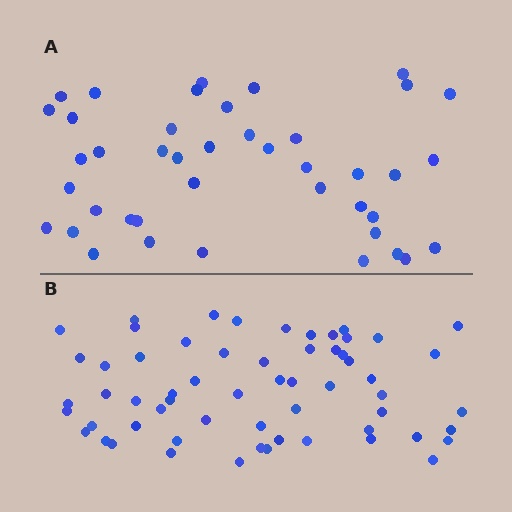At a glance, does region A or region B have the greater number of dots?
Region B (the bottom region) has more dots.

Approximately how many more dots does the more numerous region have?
Region B has approximately 20 more dots than region A.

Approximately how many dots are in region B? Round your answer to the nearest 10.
About 60 dots.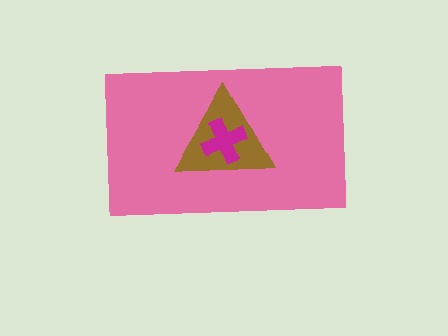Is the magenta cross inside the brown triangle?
Yes.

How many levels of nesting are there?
3.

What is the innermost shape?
The magenta cross.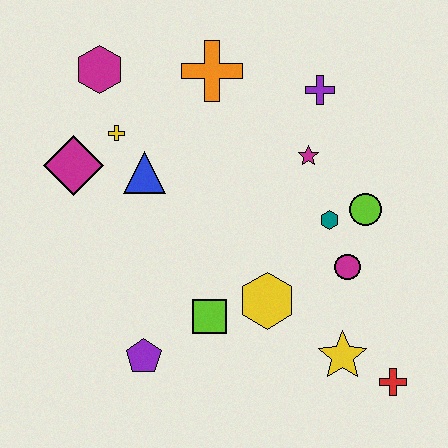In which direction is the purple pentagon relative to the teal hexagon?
The purple pentagon is to the left of the teal hexagon.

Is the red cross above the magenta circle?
No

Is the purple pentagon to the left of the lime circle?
Yes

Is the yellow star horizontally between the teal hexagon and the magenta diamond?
No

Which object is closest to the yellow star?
The red cross is closest to the yellow star.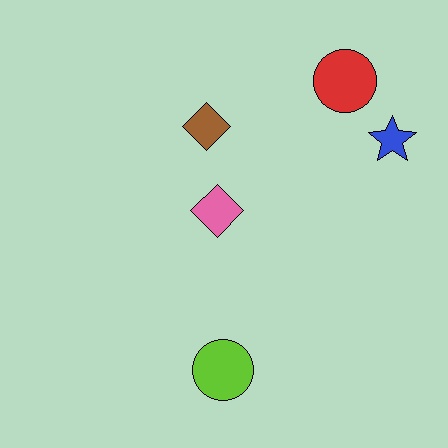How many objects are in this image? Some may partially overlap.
There are 5 objects.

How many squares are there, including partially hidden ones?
There are no squares.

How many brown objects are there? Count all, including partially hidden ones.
There is 1 brown object.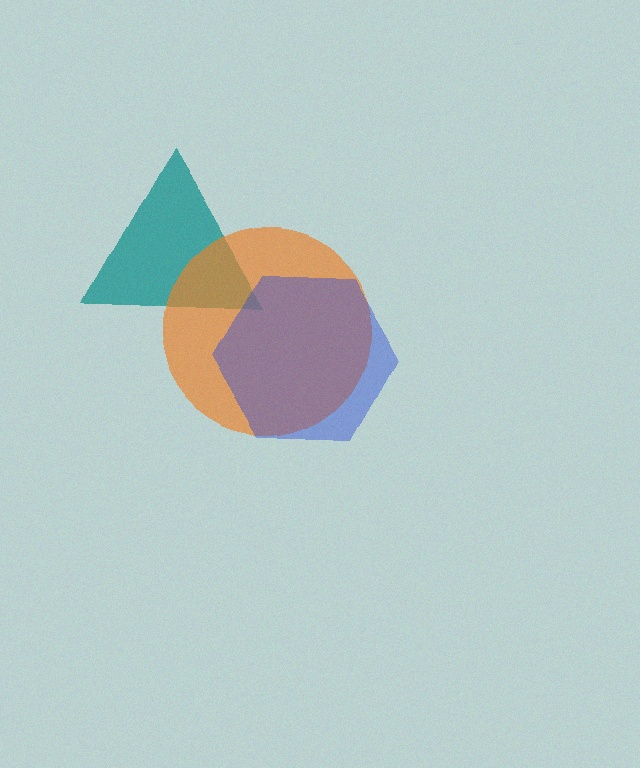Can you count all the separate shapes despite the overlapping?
Yes, there are 3 separate shapes.